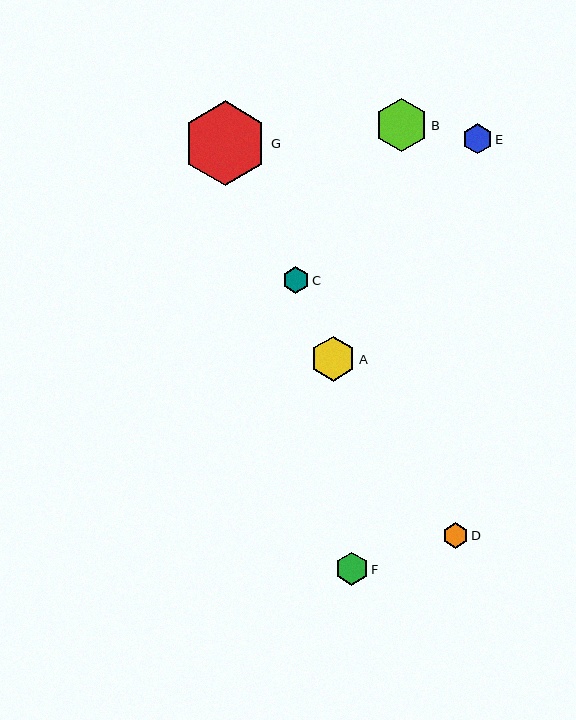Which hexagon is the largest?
Hexagon G is the largest with a size of approximately 85 pixels.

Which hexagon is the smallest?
Hexagon D is the smallest with a size of approximately 26 pixels.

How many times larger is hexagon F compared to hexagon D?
Hexagon F is approximately 1.3 times the size of hexagon D.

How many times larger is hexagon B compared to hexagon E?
Hexagon B is approximately 1.8 times the size of hexagon E.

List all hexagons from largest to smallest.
From largest to smallest: G, B, A, F, E, C, D.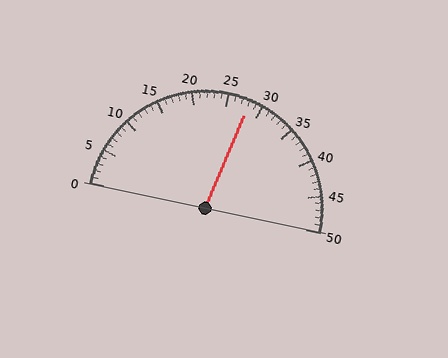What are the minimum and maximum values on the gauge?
The gauge ranges from 0 to 50.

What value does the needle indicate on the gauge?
The needle indicates approximately 28.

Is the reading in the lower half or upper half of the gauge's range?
The reading is in the upper half of the range (0 to 50).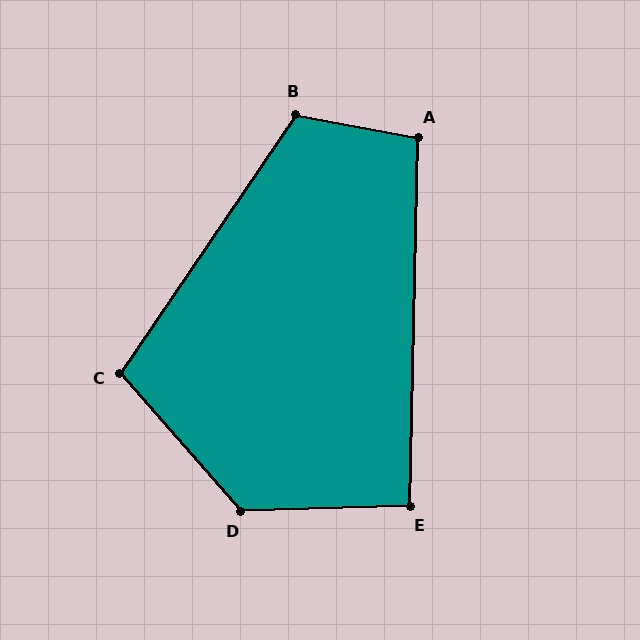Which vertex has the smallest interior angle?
E, at approximately 93 degrees.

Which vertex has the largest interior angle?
D, at approximately 130 degrees.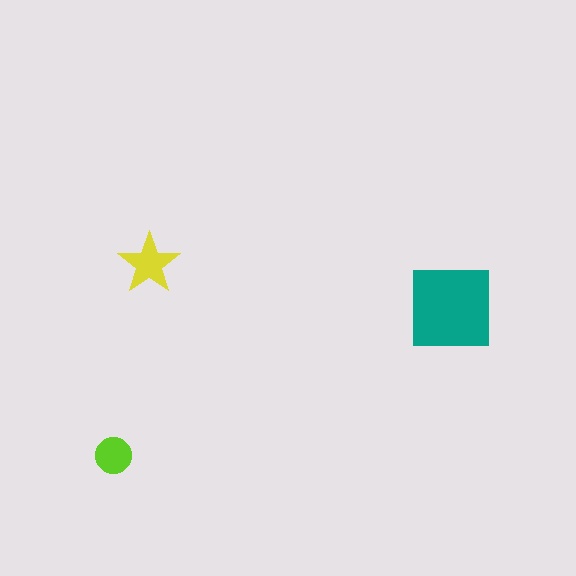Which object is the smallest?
The lime circle.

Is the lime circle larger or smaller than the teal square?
Smaller.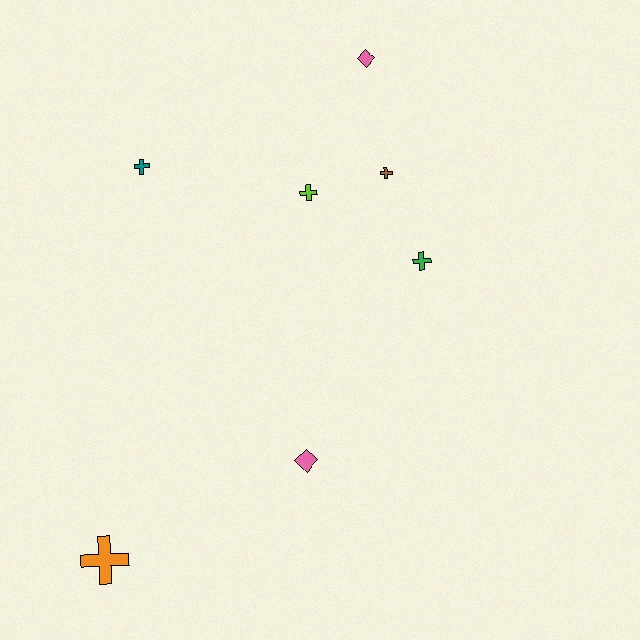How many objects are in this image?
There are 7 objects.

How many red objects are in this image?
There are no red objects.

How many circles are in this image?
There are no circles.